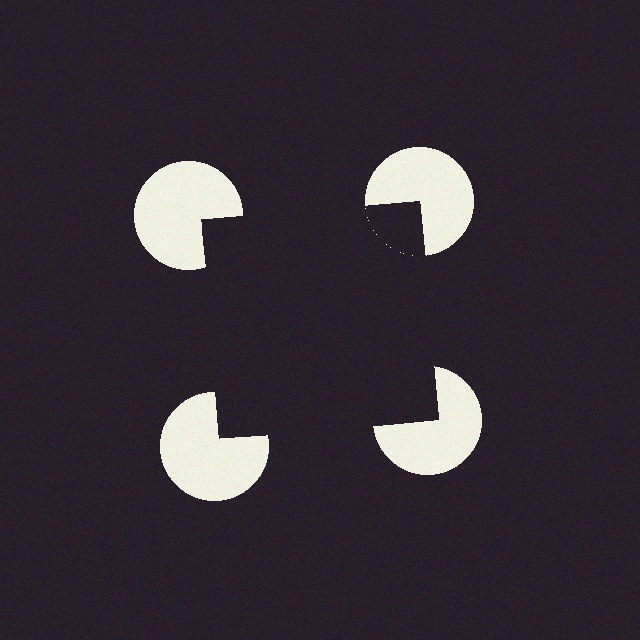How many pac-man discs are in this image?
There are 4 — one at each vertex of the illusory square.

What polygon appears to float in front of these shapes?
An illusory square — its edges are inferred from the aligned wedge cuts in the pac-man discs, not physically drawn.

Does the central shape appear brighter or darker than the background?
It typically appears slightly darker than the background, even though no actual brightness change is drawn.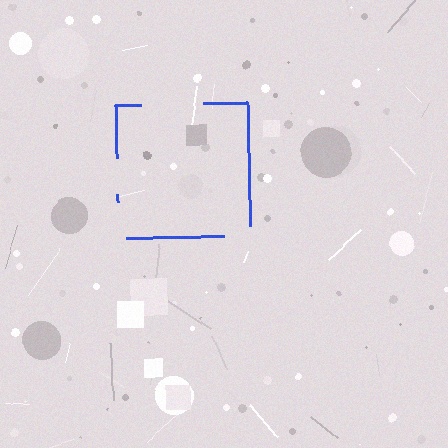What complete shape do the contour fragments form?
The contour fragments form a square.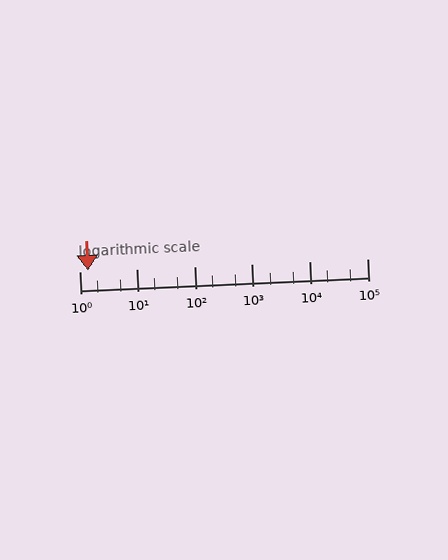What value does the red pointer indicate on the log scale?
The pointer indicates approximately 1.4.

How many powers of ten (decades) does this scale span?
The scale spans 5 decades, from 1 to 100000.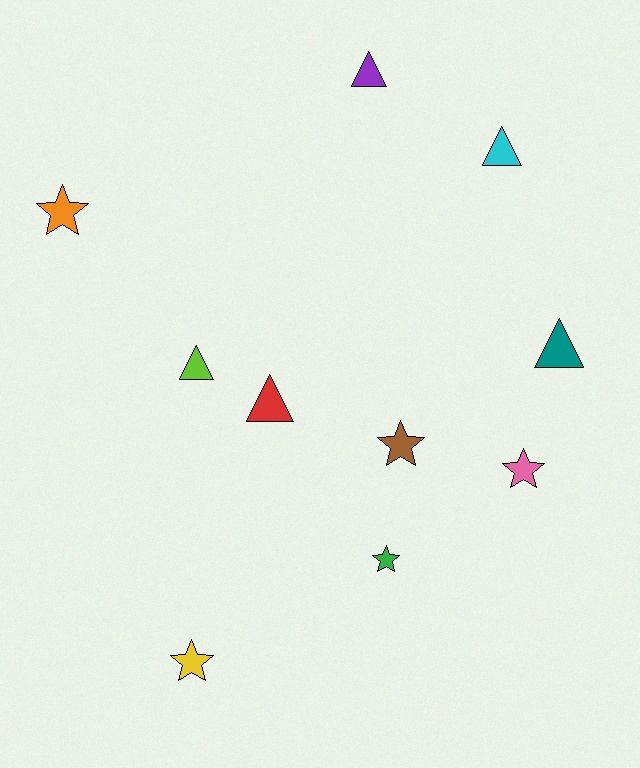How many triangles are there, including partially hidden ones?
There are 5 triangles.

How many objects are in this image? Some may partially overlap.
There are 10 objects.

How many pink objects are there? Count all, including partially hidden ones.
There is 1 pink object.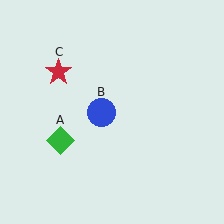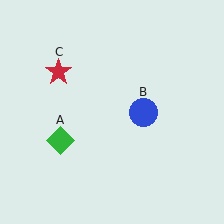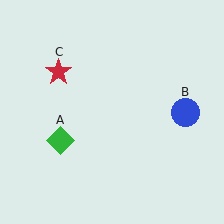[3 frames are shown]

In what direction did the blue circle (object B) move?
The blue circle (object B) moved right.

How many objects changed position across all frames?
1 object changed position: blue circle (object B).